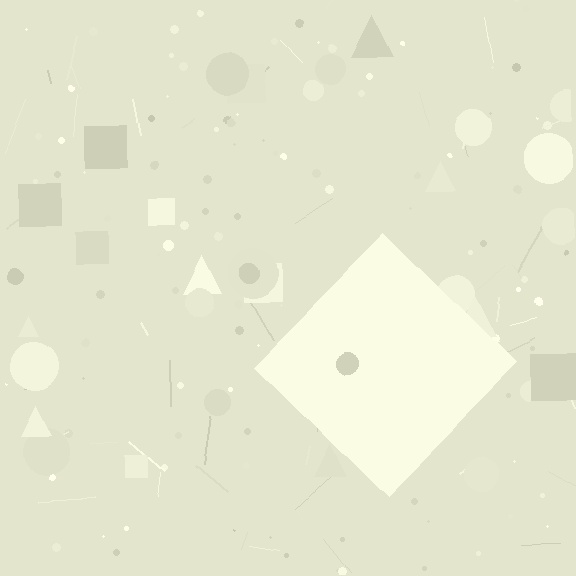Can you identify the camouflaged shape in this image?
The camouflaged shape is a diamond.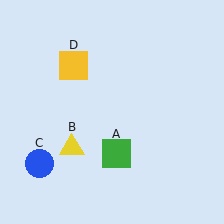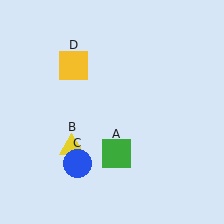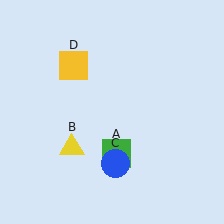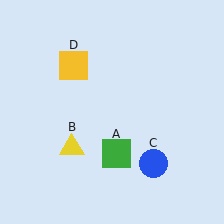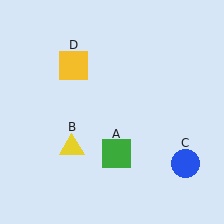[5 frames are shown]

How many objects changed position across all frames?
1 object changed position: blue circle (object C).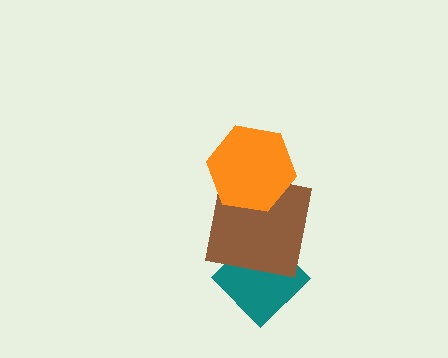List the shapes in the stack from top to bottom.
From top to bottom: the orange hexagon, the brown square, the teal diamond.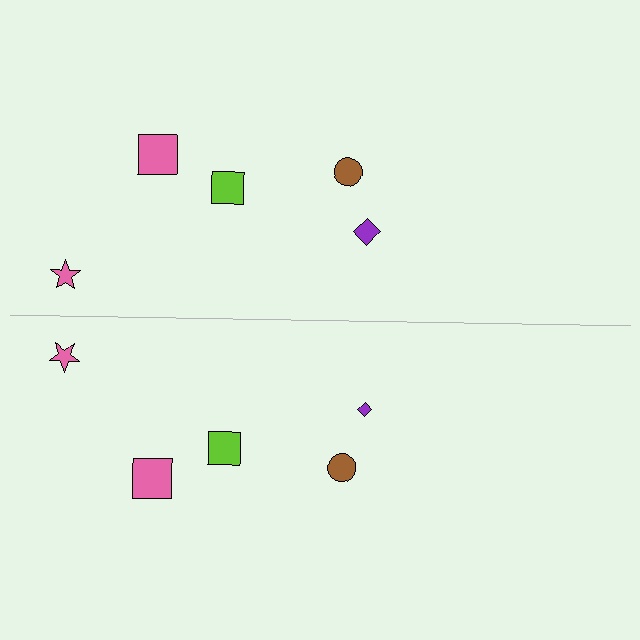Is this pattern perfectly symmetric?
No, the pattern is not perfectly symmetric. The purple diamond on the bottom side has a different size than its mirror counterpart.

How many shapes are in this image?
There are 10 shapes in this image.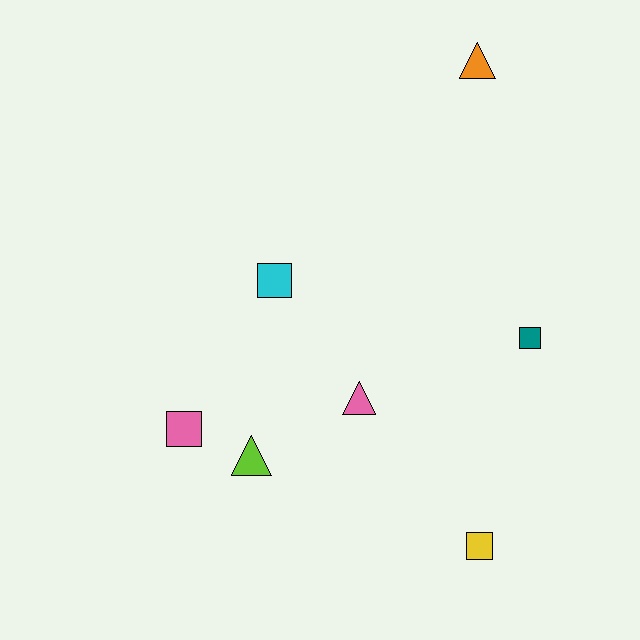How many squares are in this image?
There are 4 squares.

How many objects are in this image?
There are 7 objects.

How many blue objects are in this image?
There are no blue objects.